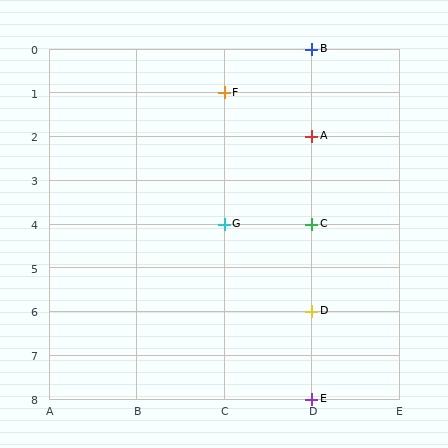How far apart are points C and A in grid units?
Points C and A are 2 rows apart.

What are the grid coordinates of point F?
Point F is at grid coordinates (C, 1).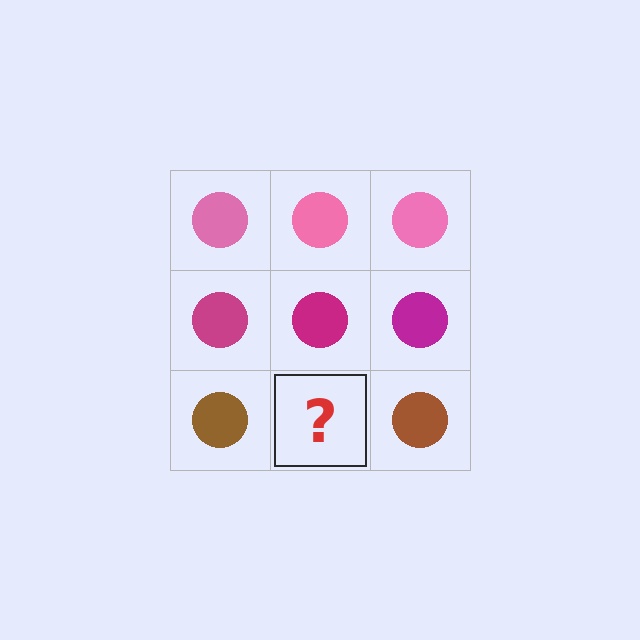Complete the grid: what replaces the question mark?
The question mark should be replaced with a brown circle.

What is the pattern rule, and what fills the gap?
The rule is that each row has a consistent color. The gap should be filled with a brown circle.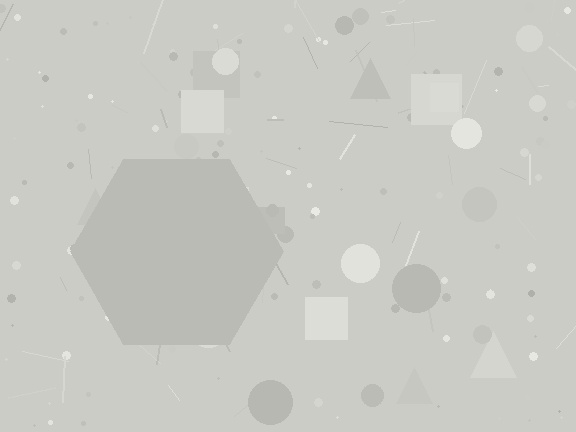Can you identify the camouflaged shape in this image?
The camouflaged shape is a hexagon.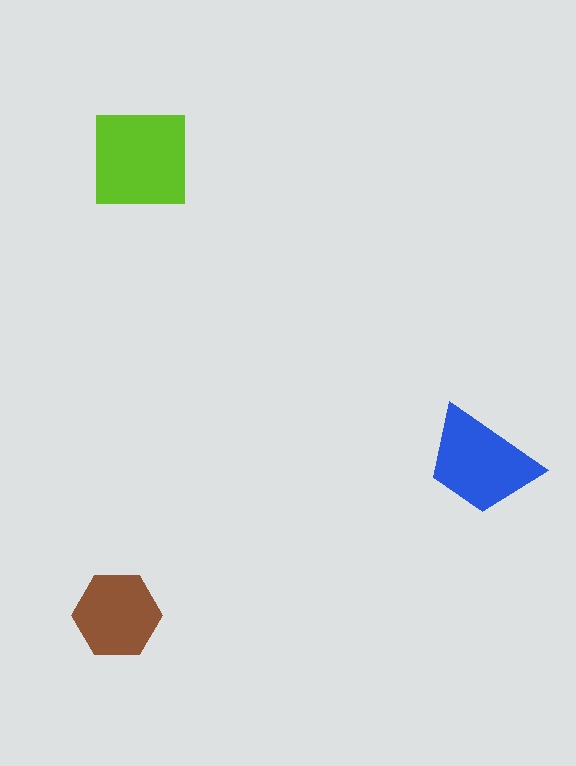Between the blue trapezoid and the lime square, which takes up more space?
The lime square.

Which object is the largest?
The lime square.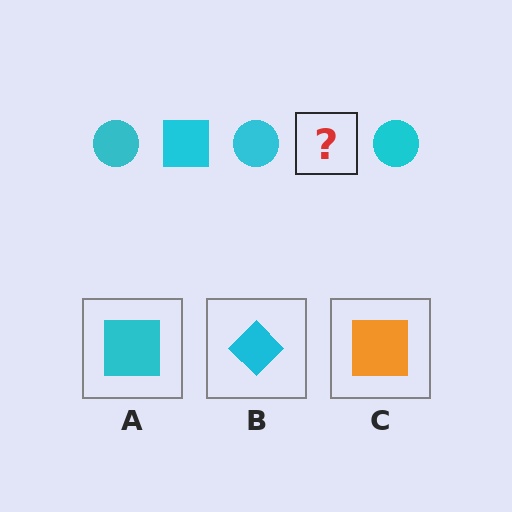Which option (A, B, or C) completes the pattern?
A.